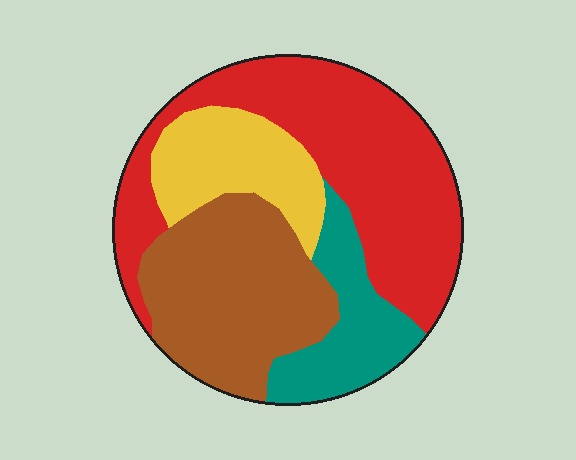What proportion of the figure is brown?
Brown takes up about one quarter (1/4) of the figure.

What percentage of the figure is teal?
Teal takes up less than a quarter of the figure.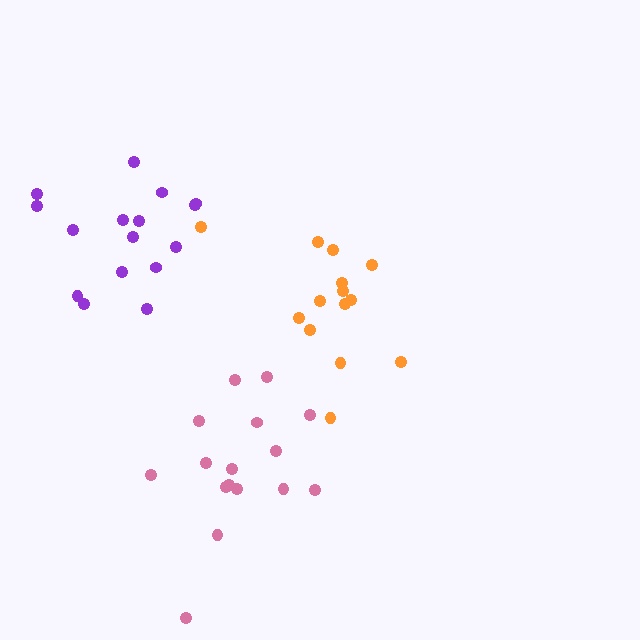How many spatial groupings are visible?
There are 3 spatial groupings.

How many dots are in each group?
Group 1: 16 dots, Group 2: 14 dots, Group 3: 16 dots (46 total).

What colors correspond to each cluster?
The clusters are colored: purple, orange, pink.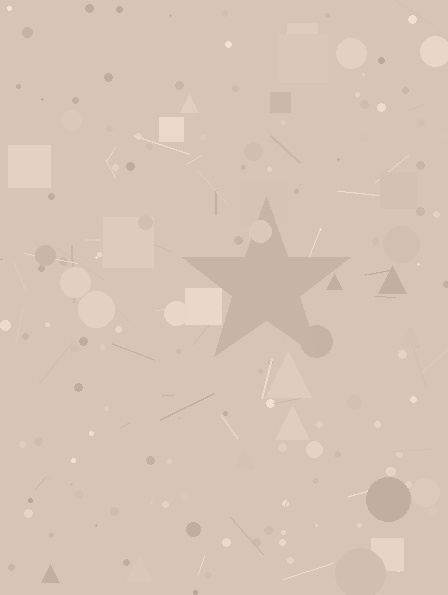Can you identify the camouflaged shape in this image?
The camouflaged shape is a star.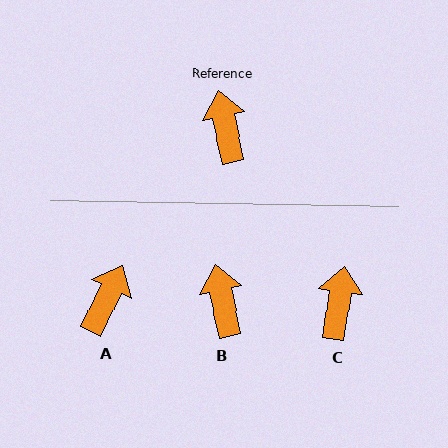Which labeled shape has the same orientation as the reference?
B.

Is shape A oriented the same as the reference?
No, it is off by about 38 degrees.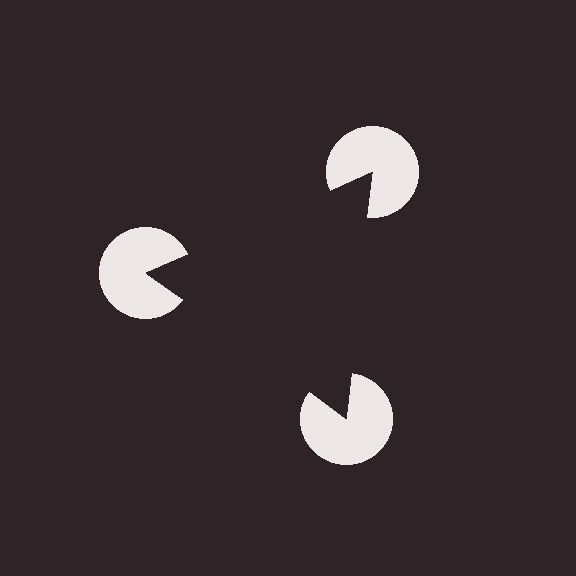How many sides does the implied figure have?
3 sides.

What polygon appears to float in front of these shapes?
An illusory triangle — its edges are inferred from the aligned wedge cuts in the pac-man discs, not physically drawn.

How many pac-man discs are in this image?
There are 3 — one at each vertex of the illusory triangle.